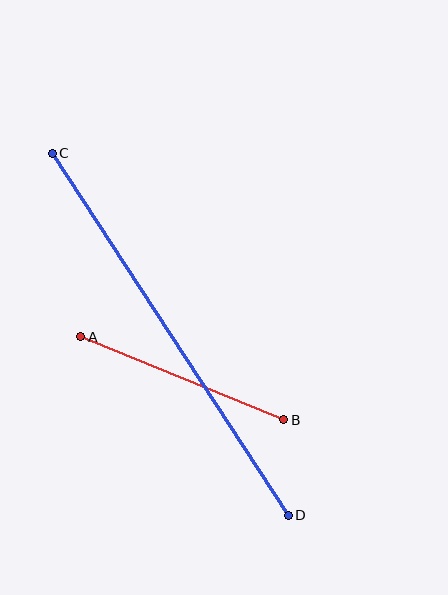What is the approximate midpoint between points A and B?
The midpoint is at approximately (182, 378) pixels.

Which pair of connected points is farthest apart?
Points C and D are farthest apart.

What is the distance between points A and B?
The distance is approximately 219 pixels.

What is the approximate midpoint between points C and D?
The midpoint is at approximately (170, 334) pixels.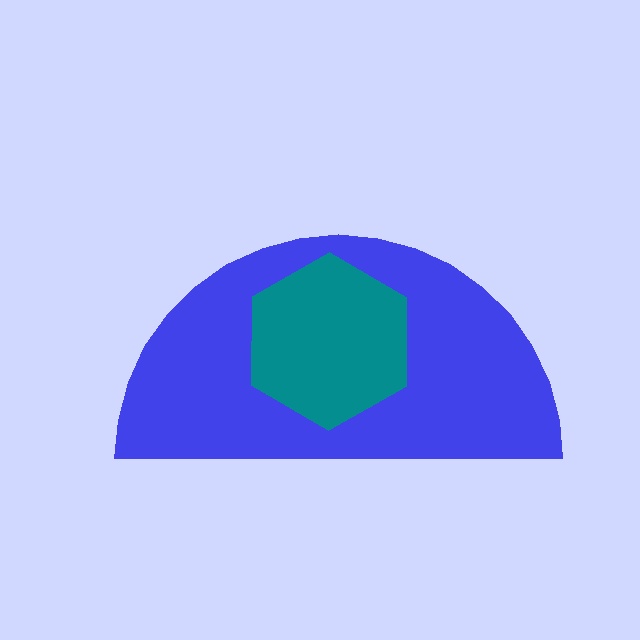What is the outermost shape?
The blue semicircle.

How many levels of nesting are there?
2.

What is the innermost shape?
The teal hexagon.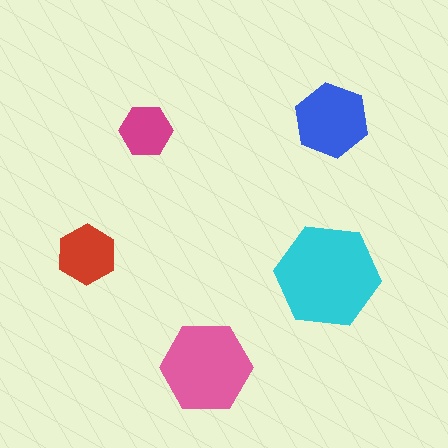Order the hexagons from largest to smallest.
the cyan one, the pink one, the blue one, the red one, the magenta one.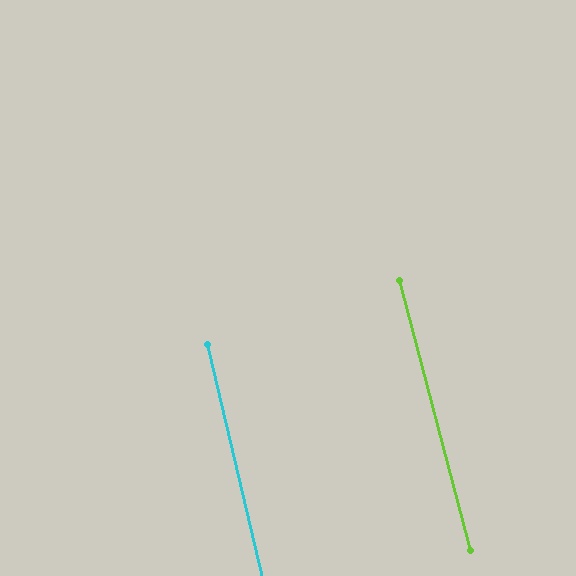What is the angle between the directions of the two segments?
Approximately 1 degree.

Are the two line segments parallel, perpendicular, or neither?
Parallel — their directions differ by only 1.3°.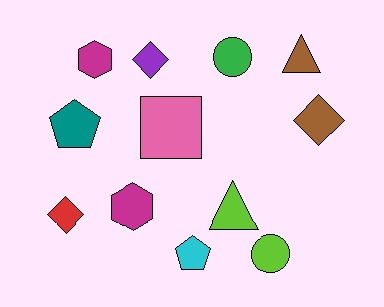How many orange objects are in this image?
There are no orange objects.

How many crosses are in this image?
There are no crosses.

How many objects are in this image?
There are 12 objects.